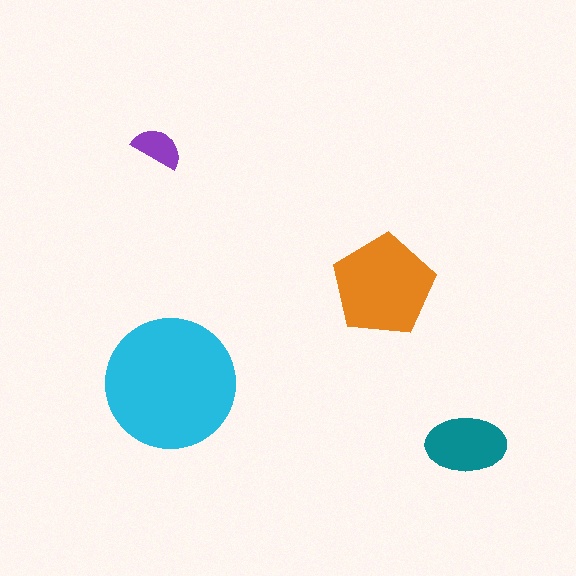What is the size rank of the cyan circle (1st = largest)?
1st.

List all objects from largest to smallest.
The cyan circle, the orange pentagon, the teal ellipse, the purple semicircle.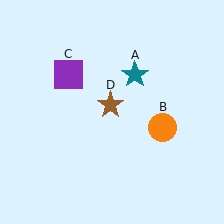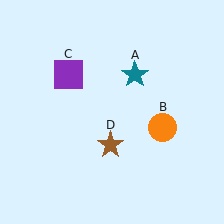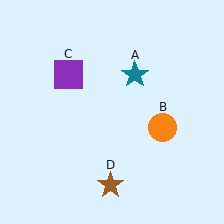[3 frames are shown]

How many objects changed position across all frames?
1 object changed position: brown star (object D).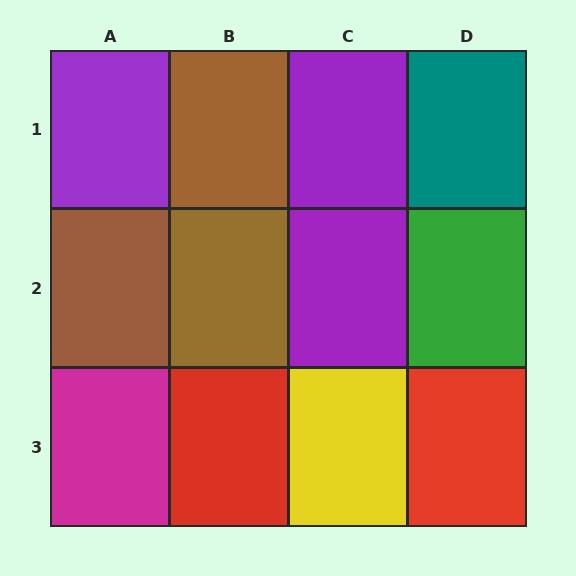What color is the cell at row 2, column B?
Brown.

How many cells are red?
2 cells are red.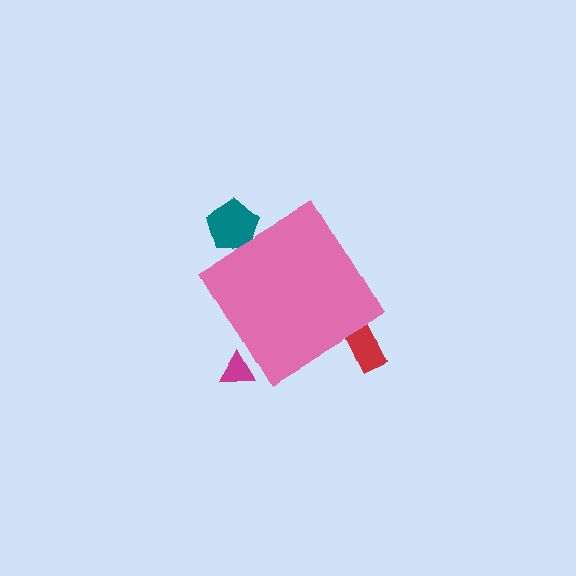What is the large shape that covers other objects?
A pink diamond.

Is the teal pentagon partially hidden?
Yes, the teal pentagon is partially hidden behind the pink diamond.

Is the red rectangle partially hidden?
Yes, the red rectangle is partially hidden behind the pink diamond.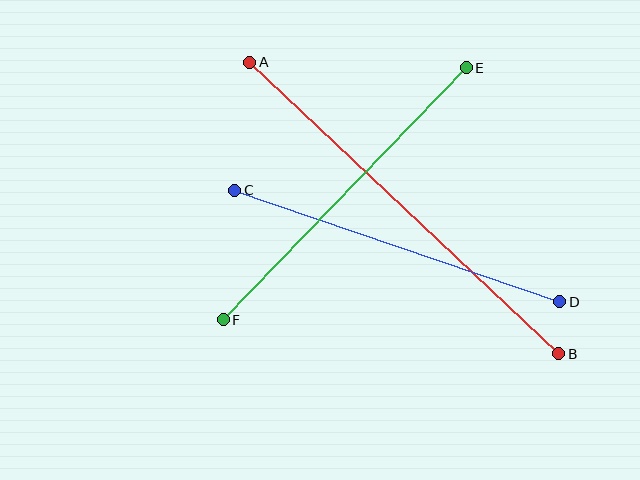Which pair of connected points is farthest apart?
Points A and B are farthest apart.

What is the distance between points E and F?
The distance is approximately 350 pixels.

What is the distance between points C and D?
The distance is approximately 343 pixels.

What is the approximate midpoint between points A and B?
The midpoint is at approximately (404, 208) pixels.